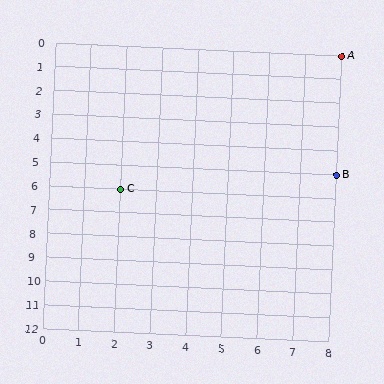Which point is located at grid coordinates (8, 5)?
Point B is at (8, 5).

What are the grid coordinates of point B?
Point B is at grid coordinates (8, 5).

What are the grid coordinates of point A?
Point A is at grid coordinates (8, 0).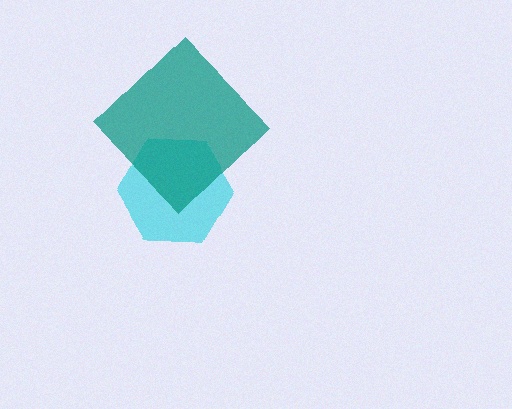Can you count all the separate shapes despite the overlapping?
Yes, there are 2 separate shapes.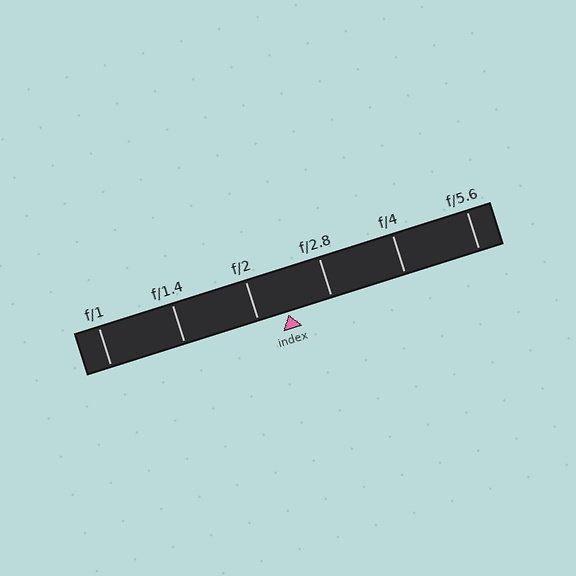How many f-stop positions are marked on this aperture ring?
There are 6 f-stop positions marked.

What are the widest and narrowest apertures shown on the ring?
The widest aperture shown is f/1 and the narrowest is f/5.6.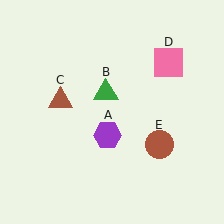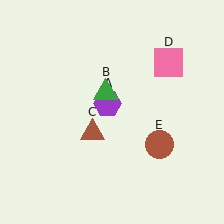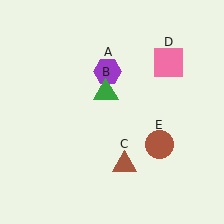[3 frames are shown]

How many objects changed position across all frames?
2 objects changed position: purple hexagon (object A), brown triangle (object C).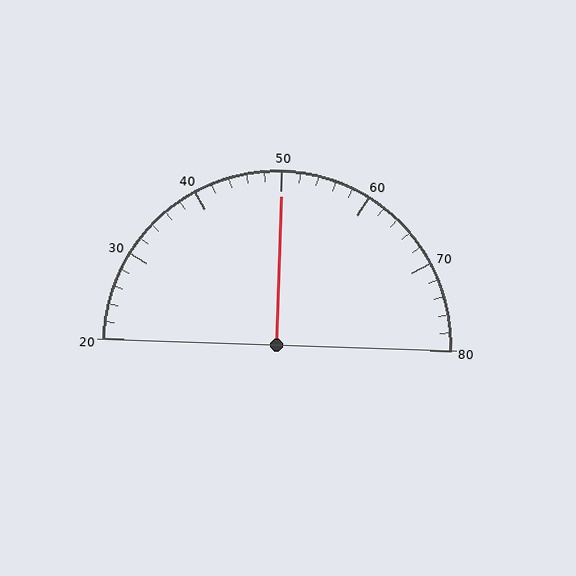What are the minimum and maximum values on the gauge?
The gauge ranges from 20 to 80.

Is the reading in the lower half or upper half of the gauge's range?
The reading is in the upper half of the range (20 to 80).